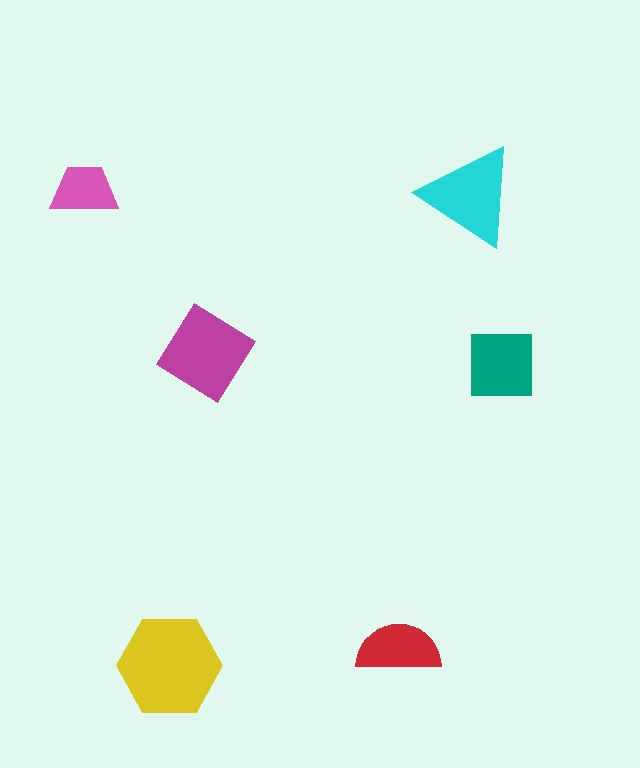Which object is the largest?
The yellow hexagon.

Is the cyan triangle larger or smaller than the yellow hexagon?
Smaller.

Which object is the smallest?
The pink trapezoid.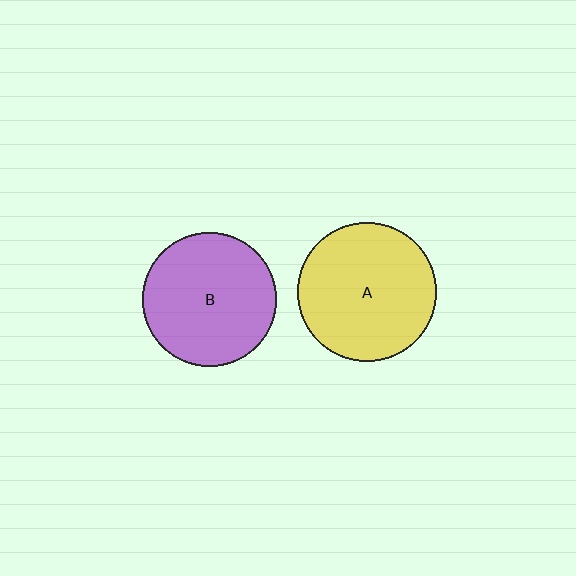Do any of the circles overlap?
No, none of the circles overlap.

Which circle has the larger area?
Circle A (yellow).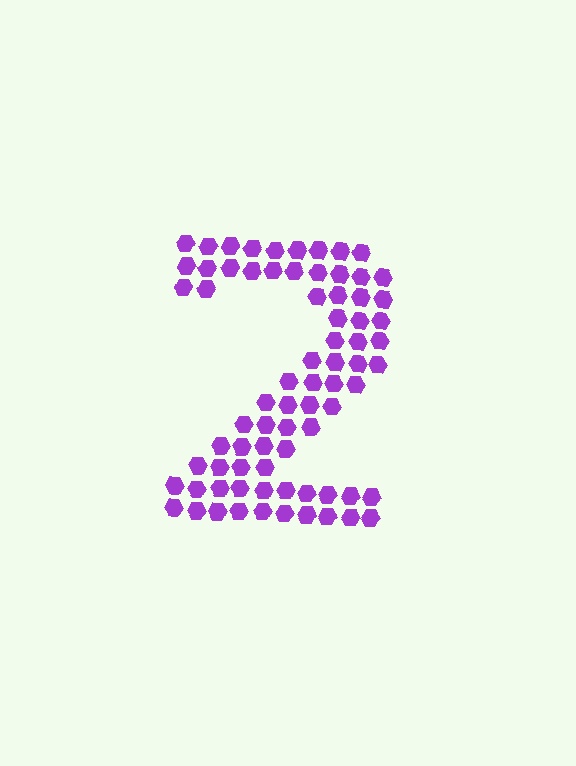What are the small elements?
The small elements are hexagons.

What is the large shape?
The large shape is the digit 2.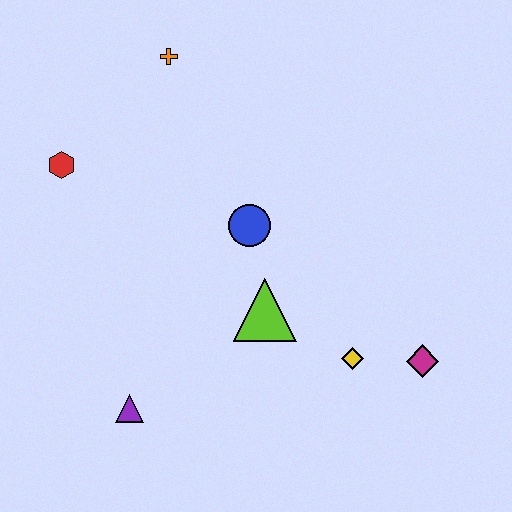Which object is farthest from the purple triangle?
The orange cross is farthest from the purple triangle.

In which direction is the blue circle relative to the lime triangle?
The blue circle is above the lime triangle.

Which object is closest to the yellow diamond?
The magenta diamond is closest to the yellow diamond.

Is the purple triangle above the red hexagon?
No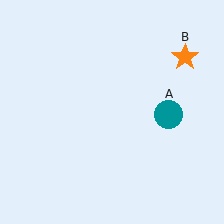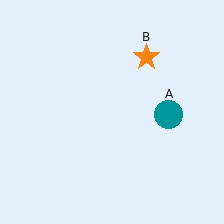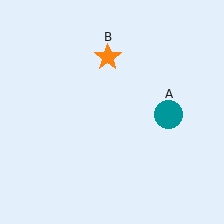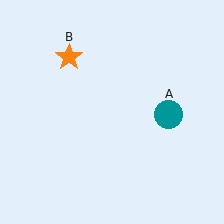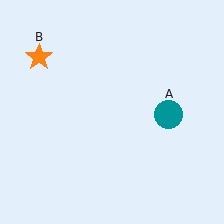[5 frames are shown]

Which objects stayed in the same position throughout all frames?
Teal circle (object A) remained stationary.